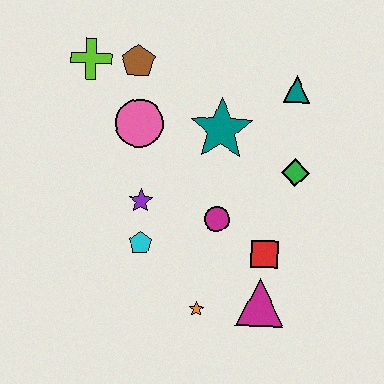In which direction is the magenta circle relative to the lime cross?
The magenta circle is below the lime cross.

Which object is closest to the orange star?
The magenta triangle is closest to the orange star.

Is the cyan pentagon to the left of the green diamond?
Yes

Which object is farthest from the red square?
The lime cross is farthest from the red square.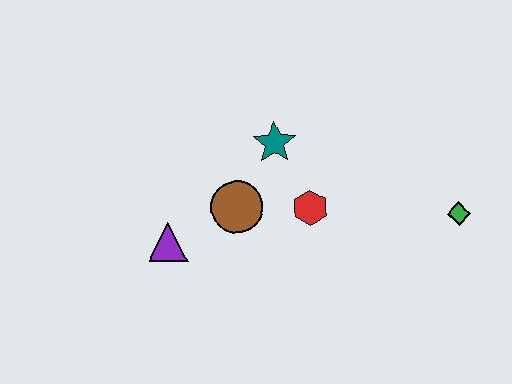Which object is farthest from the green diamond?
The purple triangle is farthest from the green diamond.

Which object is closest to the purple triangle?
The brown circle is closest to the purple triangle.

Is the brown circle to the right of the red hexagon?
No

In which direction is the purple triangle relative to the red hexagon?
The purple triangle is to the left of the red hexagon.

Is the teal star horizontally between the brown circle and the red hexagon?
Yes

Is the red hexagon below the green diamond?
No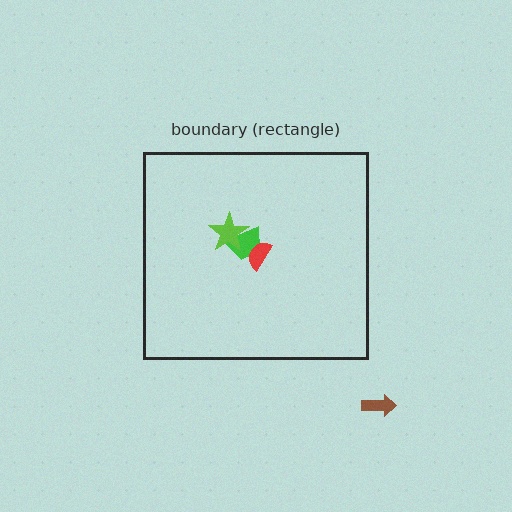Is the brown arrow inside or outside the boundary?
Outside.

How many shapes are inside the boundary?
3 inside, 1 outside.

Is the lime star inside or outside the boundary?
Inside.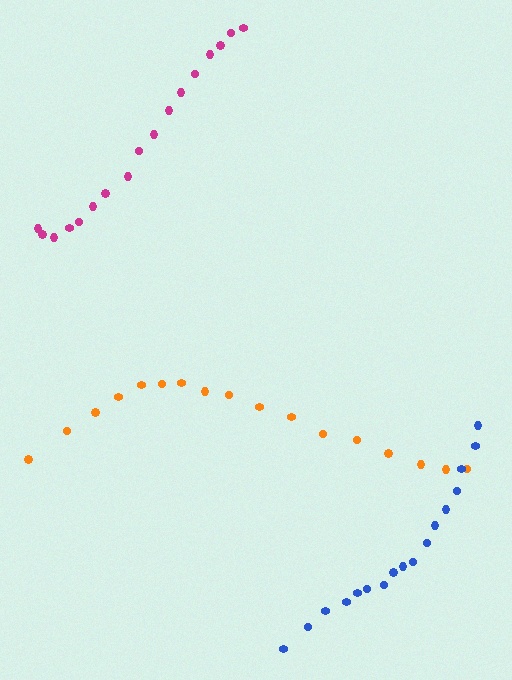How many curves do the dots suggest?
There are 3 distinct paths.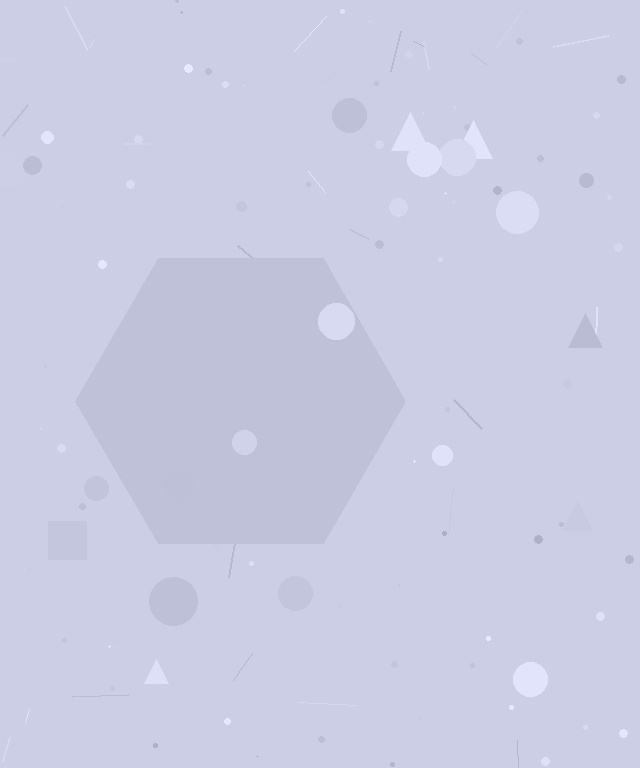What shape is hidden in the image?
A hexagon is hidden in the image.